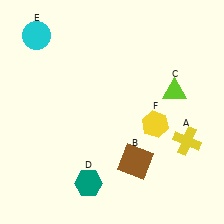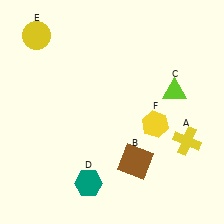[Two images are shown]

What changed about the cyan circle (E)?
In Image 1, E is cyan. In Image 2, it changed to yellow.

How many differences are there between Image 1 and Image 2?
There is 1 difference between the two images.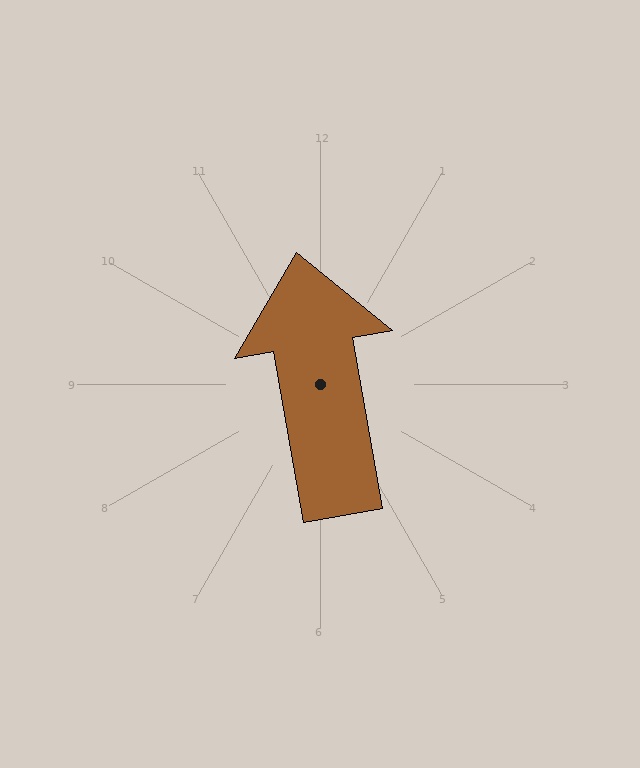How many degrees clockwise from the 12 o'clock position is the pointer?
Approximately 350 degrees.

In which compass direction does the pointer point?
North.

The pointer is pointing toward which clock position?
Roughly 12 o'clock.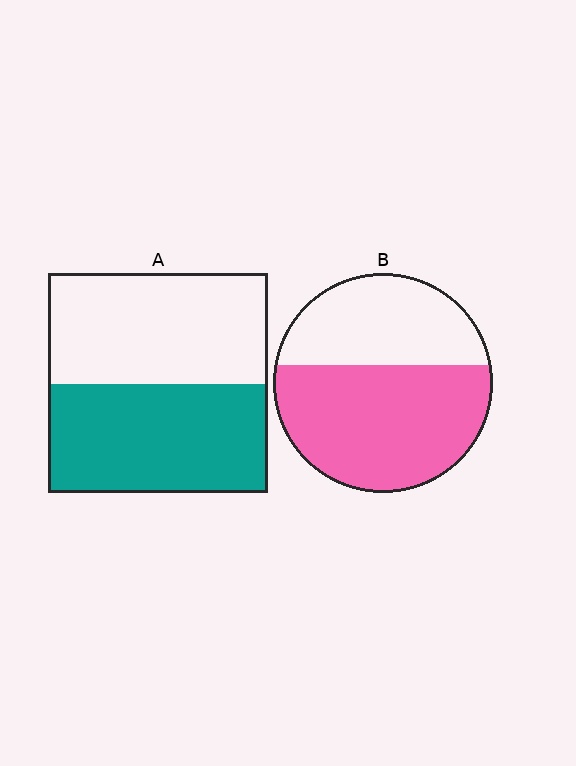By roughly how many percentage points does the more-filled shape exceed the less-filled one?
By roughly 10 percentage points (B over A).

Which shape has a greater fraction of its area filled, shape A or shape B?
Shape B.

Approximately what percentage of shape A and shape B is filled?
A is approximately 50% and B is approximately 60%.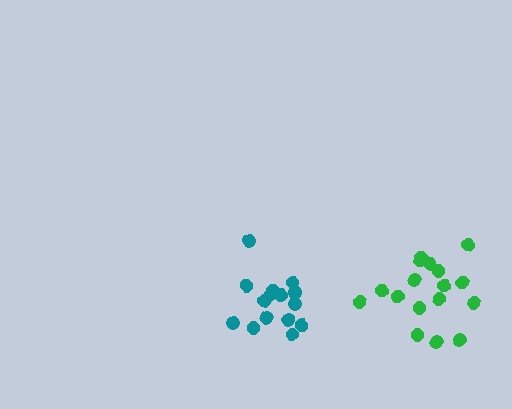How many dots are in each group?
Group 1: 17 dots, Group 2: 17 dots (34 total).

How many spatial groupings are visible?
There are 2 spatial groupings.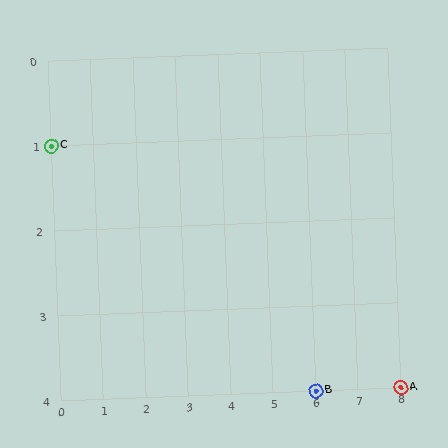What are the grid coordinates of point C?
Point C is at grid coordinates (0, 1).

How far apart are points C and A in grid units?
Points C and A are 8 columns and 3 rows apart (about 8.5 grid units diagonally).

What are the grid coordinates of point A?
Point A is at grid coordinates (8, 4).